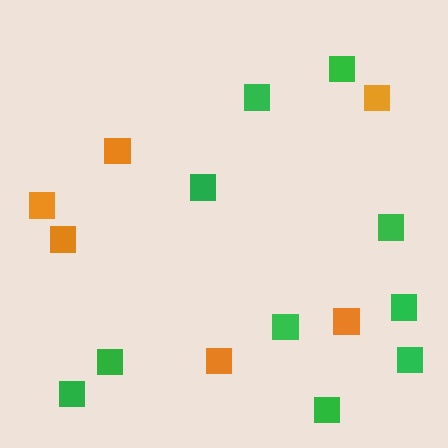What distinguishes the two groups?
There are 2 groups: one group of green squares (10) and one group of orange squares (6).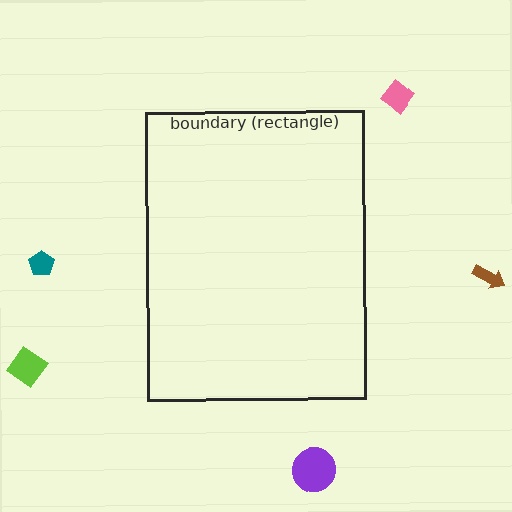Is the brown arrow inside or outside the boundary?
Outside.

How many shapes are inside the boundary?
0 inside, 5 outside.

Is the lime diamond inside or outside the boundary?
Outside.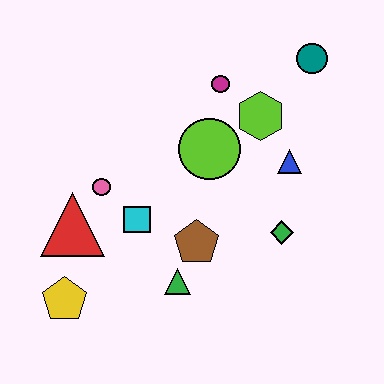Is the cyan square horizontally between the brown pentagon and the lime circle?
No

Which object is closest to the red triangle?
The pink circle is closest to the red triangle.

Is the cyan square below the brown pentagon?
No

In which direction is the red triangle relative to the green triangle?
The red triangle is to the left of the green triangle.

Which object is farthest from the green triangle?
The teal circle is farthest from the green triangle.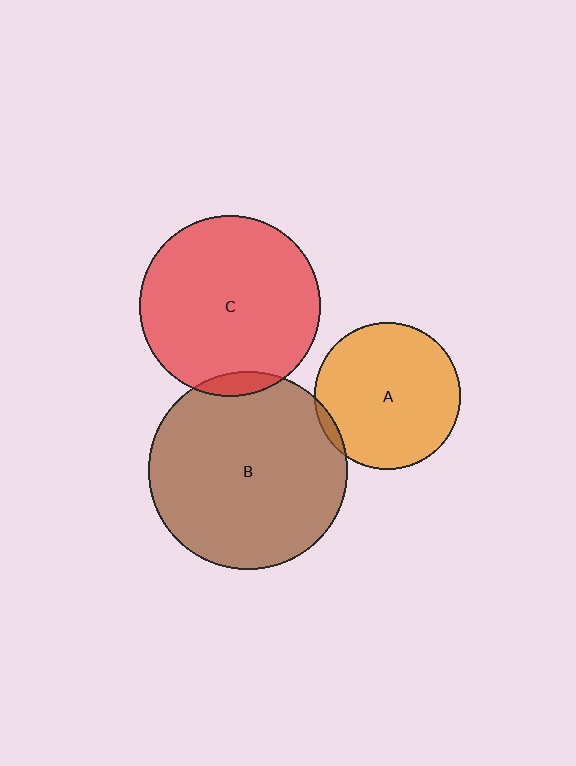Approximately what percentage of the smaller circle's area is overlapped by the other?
Approximately 5%.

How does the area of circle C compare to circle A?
Approximately 1.5 times.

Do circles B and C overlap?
Yes.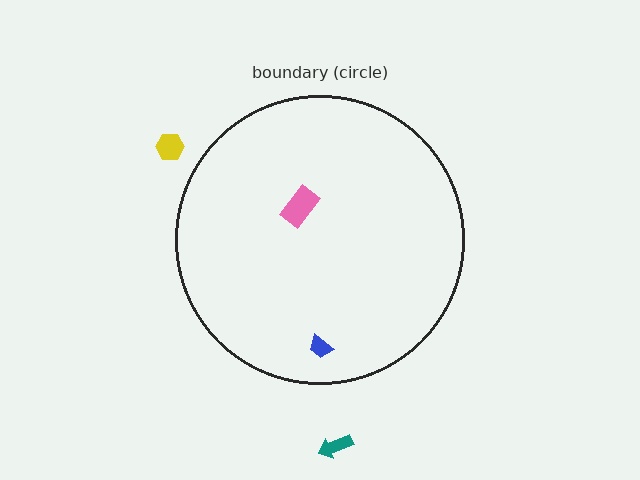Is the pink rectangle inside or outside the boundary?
Inside.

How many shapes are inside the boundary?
2 inside, 2 outside.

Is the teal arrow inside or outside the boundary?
Outside.